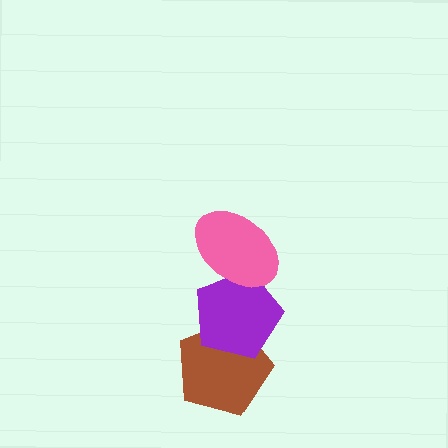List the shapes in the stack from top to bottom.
From top to bottom: the pink ellipse, the purple pentagon, the brown pentagon.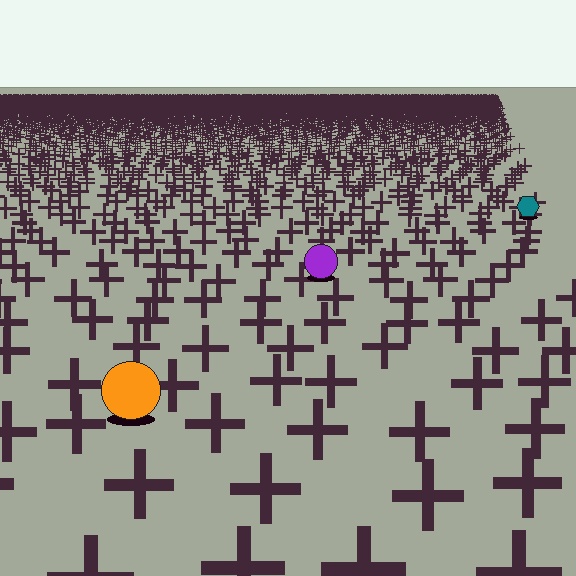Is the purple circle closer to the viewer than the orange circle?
No. The orange circle is closer — you can tell from the texture gradient: the ground texture is coarser near it.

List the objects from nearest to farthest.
From nearest to farthest: the orange circle, the purple circle, the teal hexagon.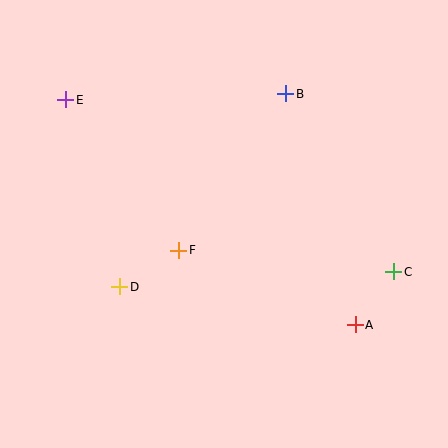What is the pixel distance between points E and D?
The distance between E and D is 195 pixels.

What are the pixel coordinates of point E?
Point E is at (66, 100).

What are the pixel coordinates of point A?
Point A is at (355, 325).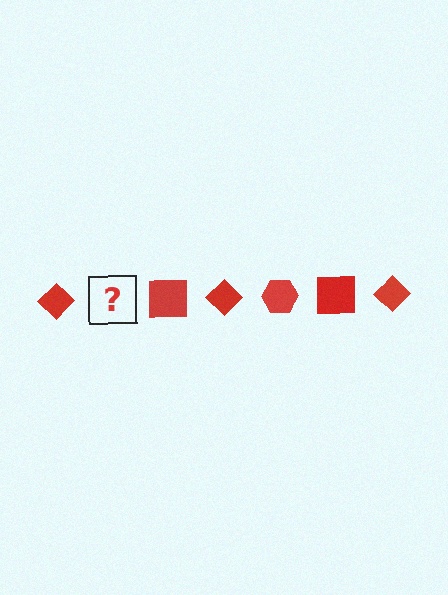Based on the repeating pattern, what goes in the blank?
The blank should be a red hexagon.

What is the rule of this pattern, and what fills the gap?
The rule is that the pattern cycles through diamond, hexagon, square shapes in red. The gap should be filled with a red hexagon.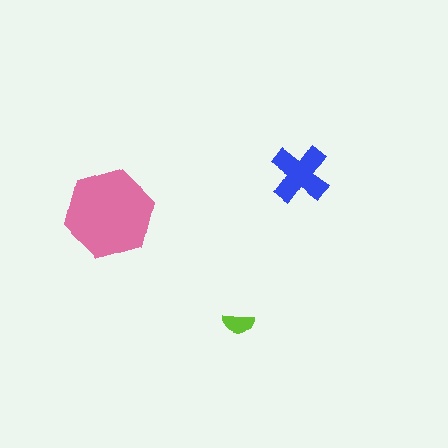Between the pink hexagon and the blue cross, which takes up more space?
The pink hexagon.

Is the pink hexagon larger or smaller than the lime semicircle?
Larger.